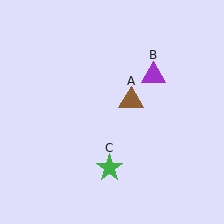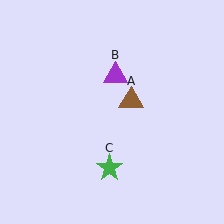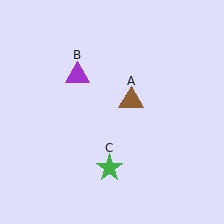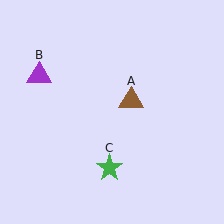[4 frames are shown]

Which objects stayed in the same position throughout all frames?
Brown triangle (object A) and green star (object C) remained stationary.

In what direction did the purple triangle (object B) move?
The purple triangle (object B) moved left.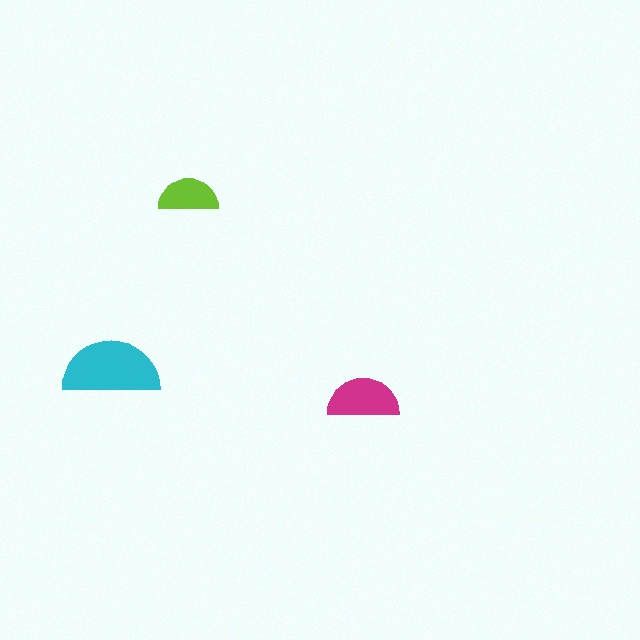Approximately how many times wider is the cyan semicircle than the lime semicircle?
About 1.5 times wider.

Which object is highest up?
The lime semicircle is topmost.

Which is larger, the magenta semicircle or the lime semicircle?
The magenta one.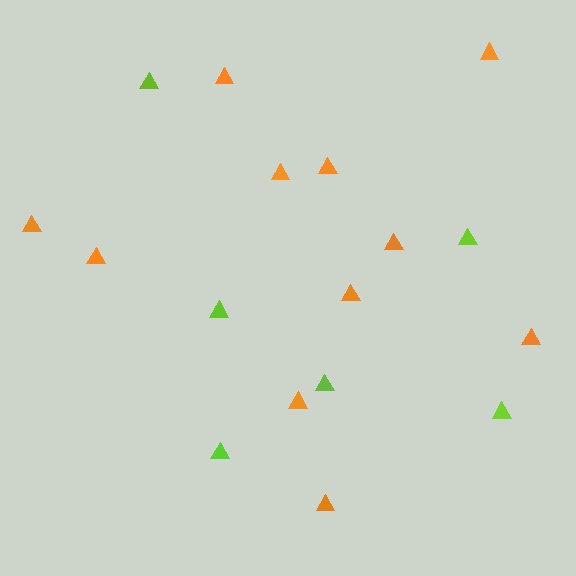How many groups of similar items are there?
There are 2 groups: one group of orange triangles (11) and one group of lime triangles (6).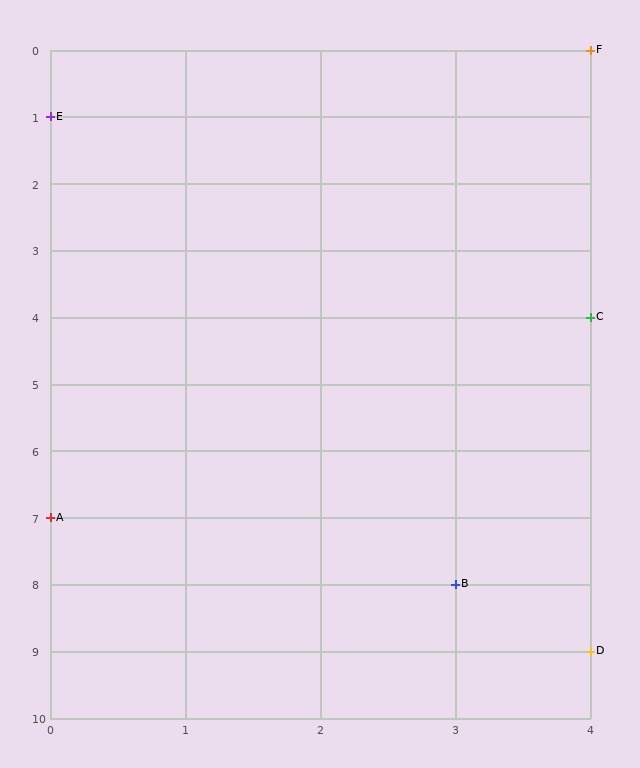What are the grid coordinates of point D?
Point D is at grid coordinates (4, 9).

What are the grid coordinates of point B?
Point B is at grid coordinates (3, 8).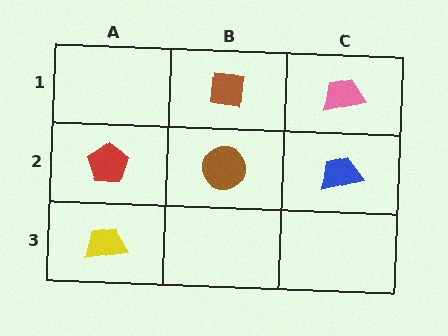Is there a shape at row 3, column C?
No, that cell is empty.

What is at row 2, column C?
A blue trapezoid.